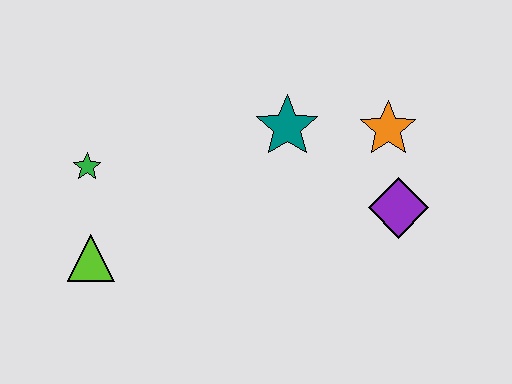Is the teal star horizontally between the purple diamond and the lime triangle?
Yes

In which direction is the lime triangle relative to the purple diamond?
The lime triangle is to the left of the purple diamond.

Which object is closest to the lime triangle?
The green star is closest to the lime triangle.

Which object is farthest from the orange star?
The lime triangle is farthest from the orange star.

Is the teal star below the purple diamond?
No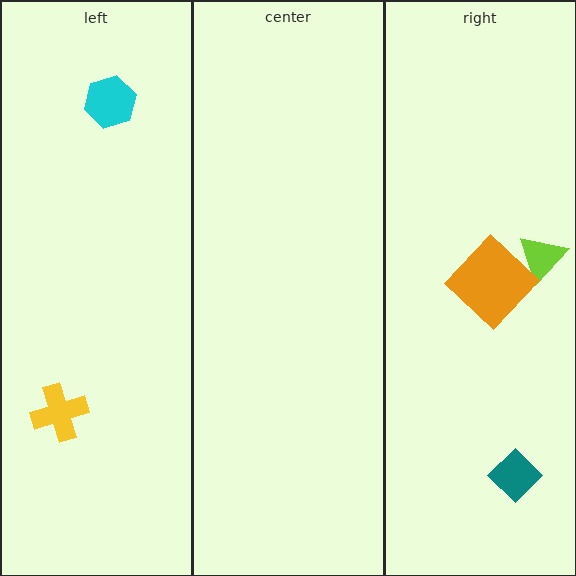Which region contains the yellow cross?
The left region.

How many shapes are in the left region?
2.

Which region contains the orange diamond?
The right region.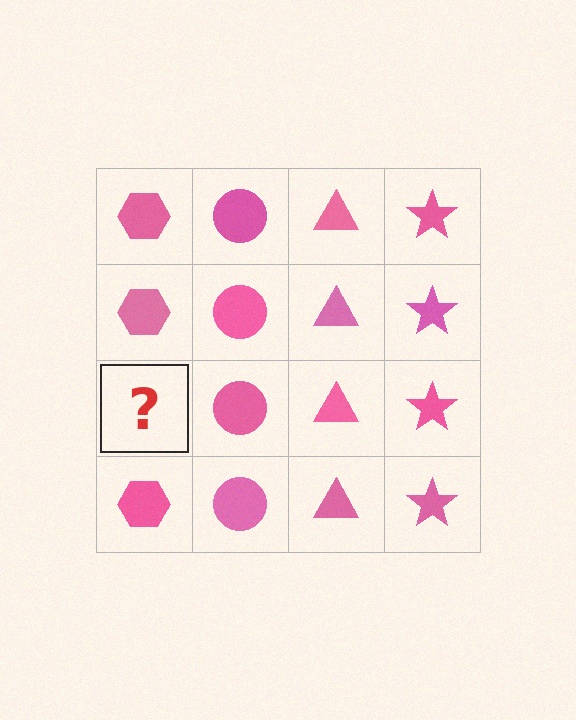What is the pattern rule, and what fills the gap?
The rule is that each column has a consistent shape. The gap should be filled with a pink hexagon.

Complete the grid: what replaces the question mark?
The question mark should be replaced with a pink hexagon.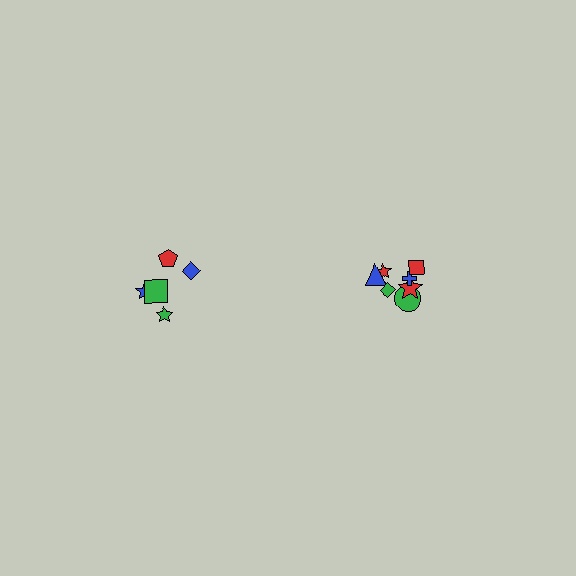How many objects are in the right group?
There are 7 objects.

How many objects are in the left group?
There are 5 objects.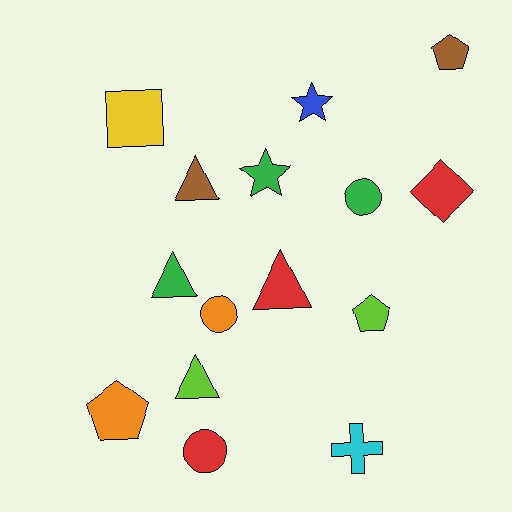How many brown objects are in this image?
There are 2 brown objects.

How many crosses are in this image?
There is 1 cross.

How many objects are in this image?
There are 15 objects.